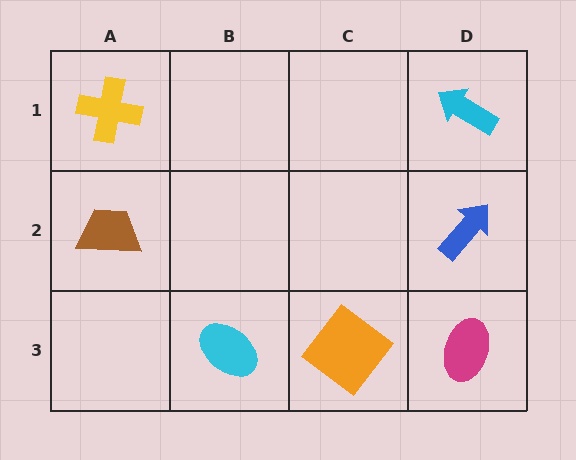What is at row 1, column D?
A cyan arrow.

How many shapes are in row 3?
3 shapes.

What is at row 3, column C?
An orange diamond.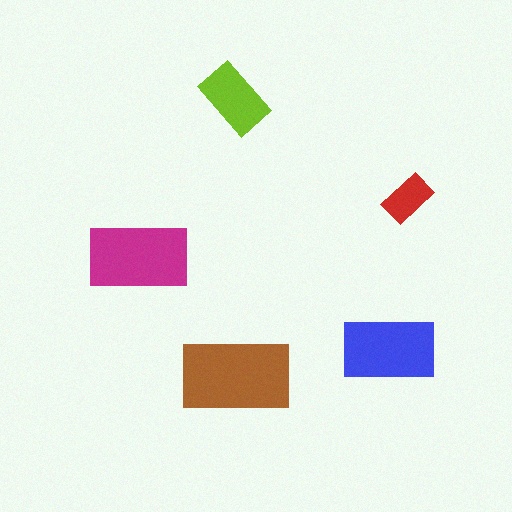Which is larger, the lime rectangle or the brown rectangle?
The brown one.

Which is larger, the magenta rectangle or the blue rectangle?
The magenta one.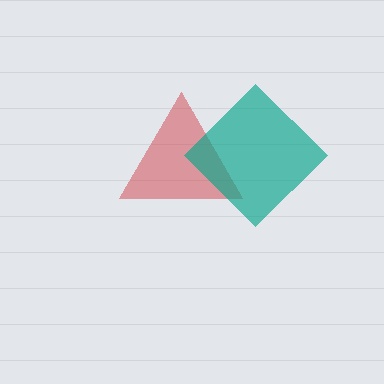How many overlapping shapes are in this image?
There are 2 overlapping shapes in the image.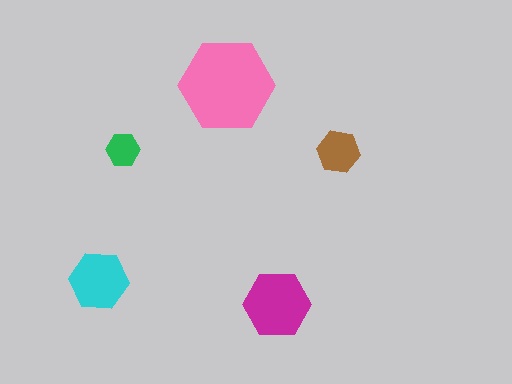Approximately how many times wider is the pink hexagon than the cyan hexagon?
About 1.5 times wider.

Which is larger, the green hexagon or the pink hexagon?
The pink one.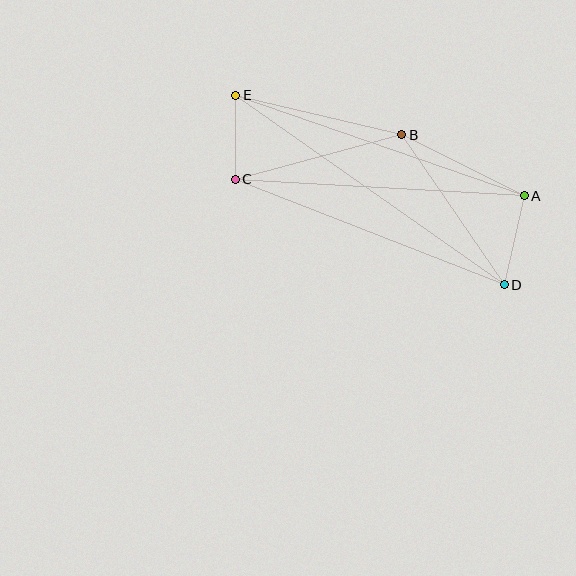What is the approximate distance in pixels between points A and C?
The distance between A and C is approximately 289 pixels.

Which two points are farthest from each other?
Points D and E are farthest from each other.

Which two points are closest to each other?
Points C and E are closest to each other.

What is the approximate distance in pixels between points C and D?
The distance between C and D is approximately 289 pixels.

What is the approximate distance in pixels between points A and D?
The distance between A and D is approximately 91 pixels.